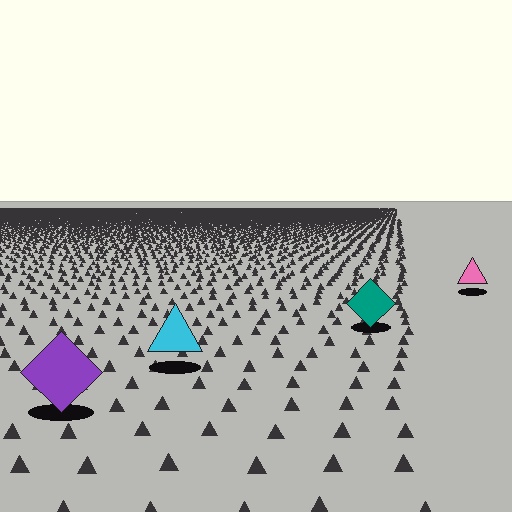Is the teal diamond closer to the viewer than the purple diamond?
No. The purple diamond is closer — you can tell from the texture gradient: the ground texture is coarser near it.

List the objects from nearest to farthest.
From nearest to farthest: the purple diamond, the cyan triangle, the teal diamond, the pink triangle.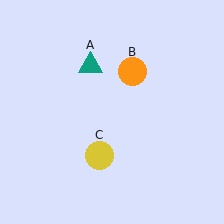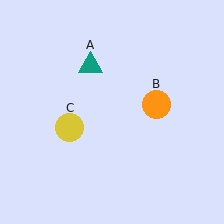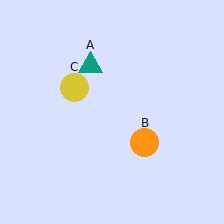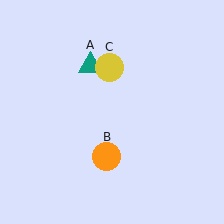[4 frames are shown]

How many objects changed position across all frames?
2 objects changed position: orange circle (object B), yellow circle (object C).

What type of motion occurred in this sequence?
The orange circle (object B), yellow circle (object C) rotated clockwise around the center of the scene.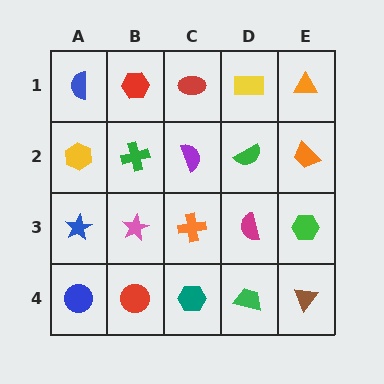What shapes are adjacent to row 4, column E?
A green hexagon (row 3, column E), a green trapezoid (row 4, column D).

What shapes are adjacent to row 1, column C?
A purple semicircle (row 2, column C), a red hexagon (row 1, column B), a yellow rectangle (row 1, column D).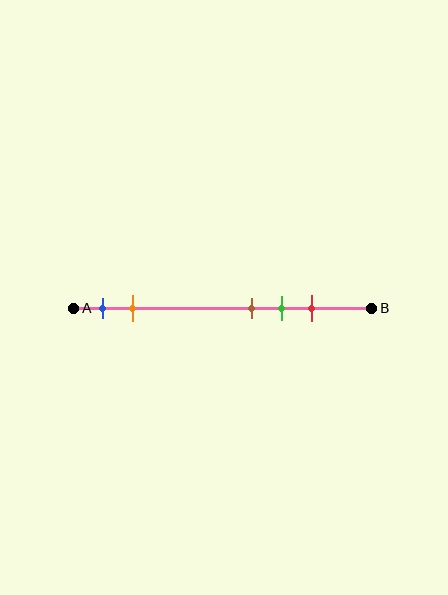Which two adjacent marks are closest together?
The brown and green marks are the closest adjacent pair.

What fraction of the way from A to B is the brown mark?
The brown mark is approximately 60% (0.6) of the way from A to B.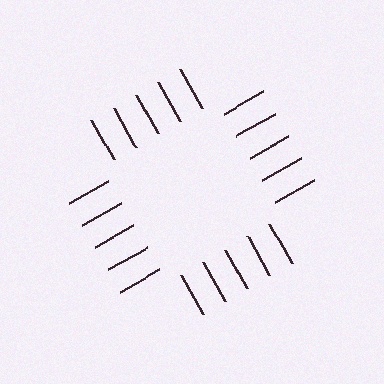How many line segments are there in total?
20 — 5 along each of the 4 edges.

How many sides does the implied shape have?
4 sides — the line-ends trace a square.